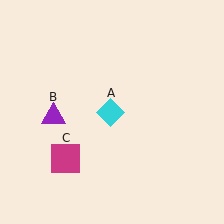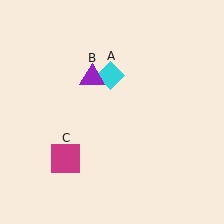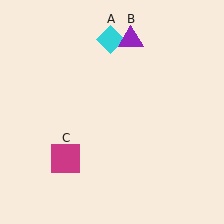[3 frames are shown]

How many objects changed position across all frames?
2 objects changed position: cyan diamond (object A), purple triangle (object B).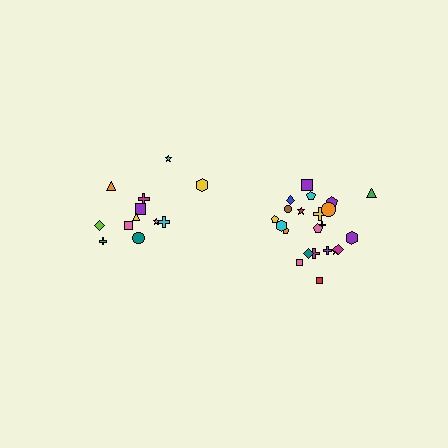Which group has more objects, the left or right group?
The right group.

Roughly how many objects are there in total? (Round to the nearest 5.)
Roughly 35 objects in total.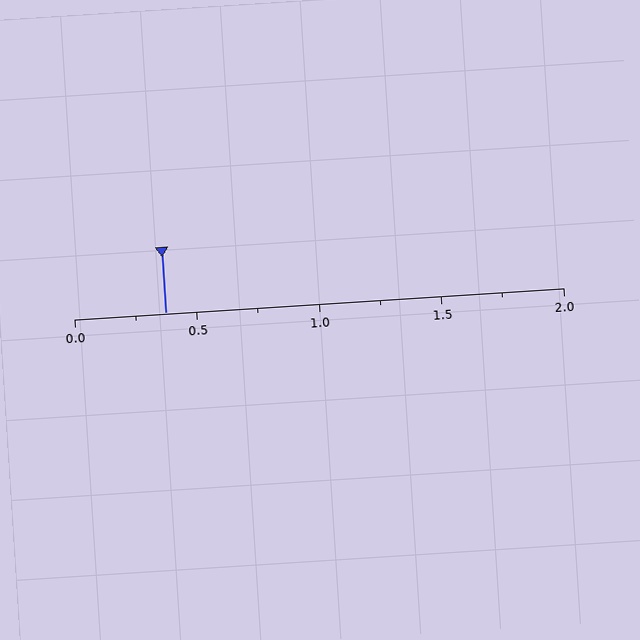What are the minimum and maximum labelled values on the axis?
The axis runs from 0.0 to 2.0.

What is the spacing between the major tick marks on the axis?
The major ticks are spaced 0.5 apart.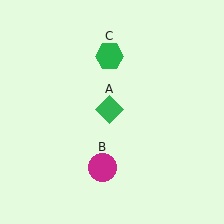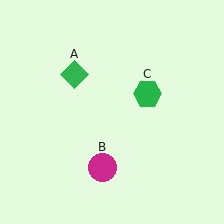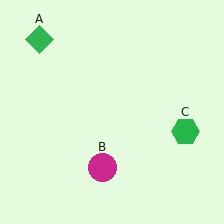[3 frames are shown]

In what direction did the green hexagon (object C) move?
The green hexagon (object C) moved down and to the right.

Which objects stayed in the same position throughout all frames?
Magenta circle (object B) remained stationary.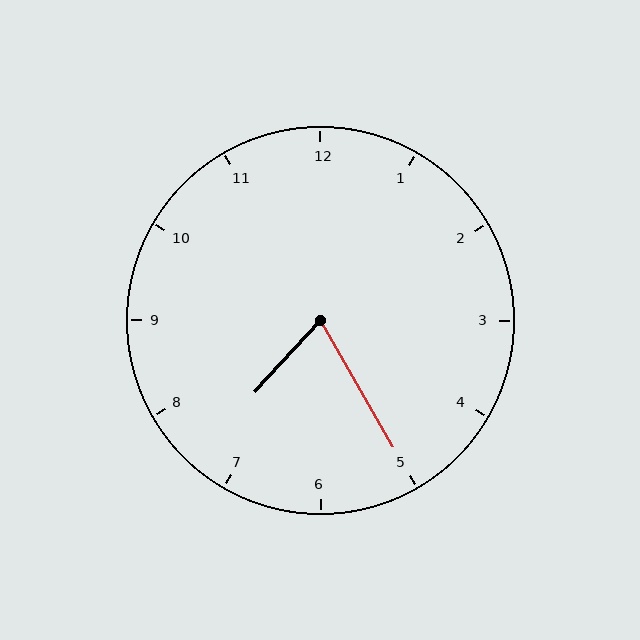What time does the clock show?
7:25.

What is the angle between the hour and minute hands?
Approximately 72 degrees.